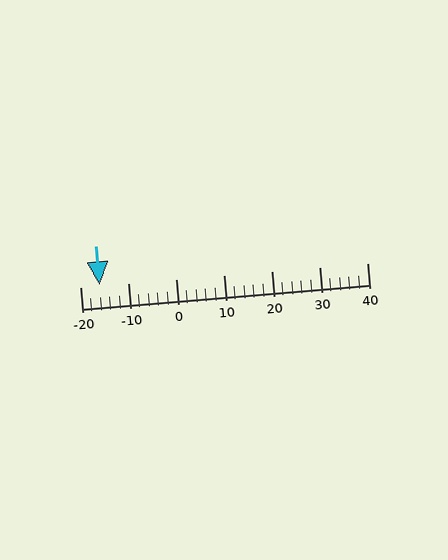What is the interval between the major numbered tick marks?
The major tick marks are spaced 10 units apart.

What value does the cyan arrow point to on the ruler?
The cyan arrow points to approximately -16.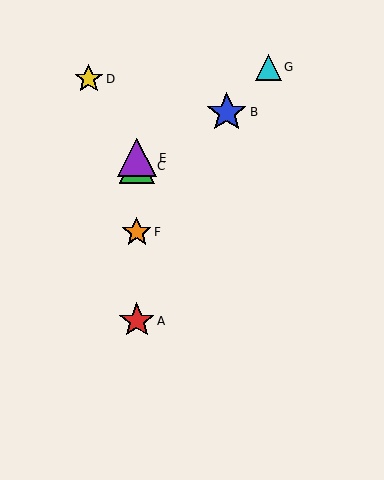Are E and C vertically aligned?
Yes, both are at x≈137.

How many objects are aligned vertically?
4 objects (A, C, E, F) are aligned vertically.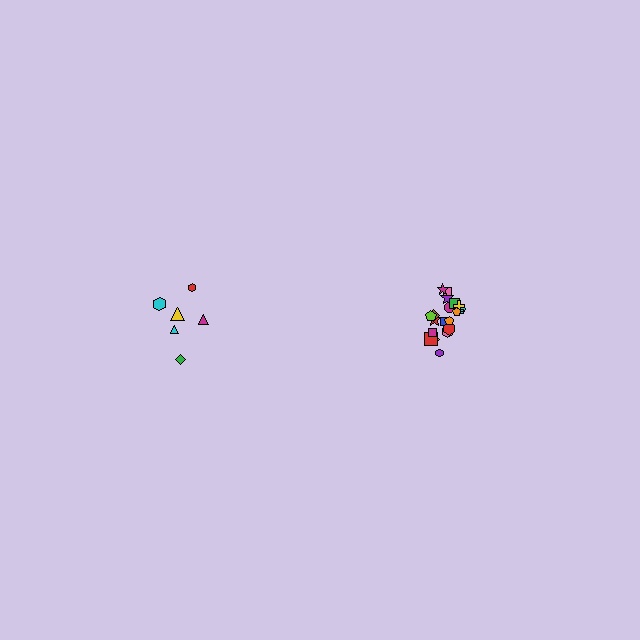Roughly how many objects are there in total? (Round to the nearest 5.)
Roughly 30 objects in total.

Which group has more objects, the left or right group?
The right group.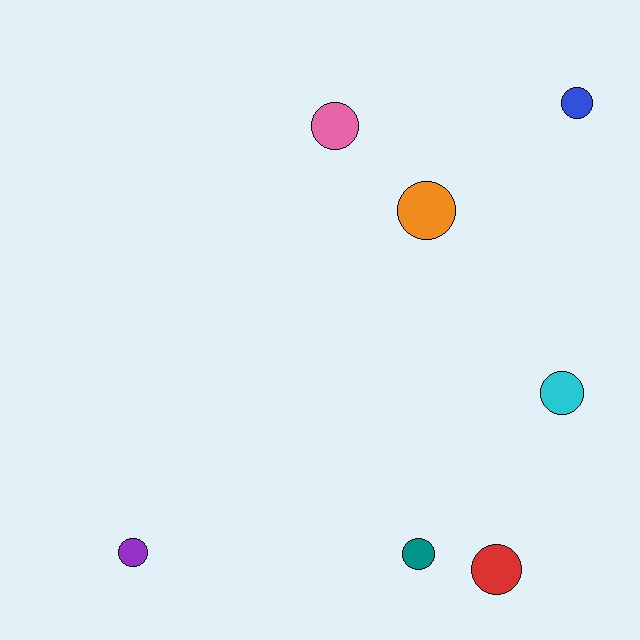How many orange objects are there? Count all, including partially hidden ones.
There is 1 orange object.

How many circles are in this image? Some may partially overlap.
There are 7 circles.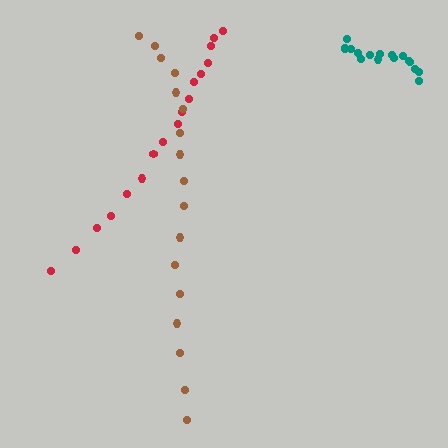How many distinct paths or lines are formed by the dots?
There are 3 distinct paths.